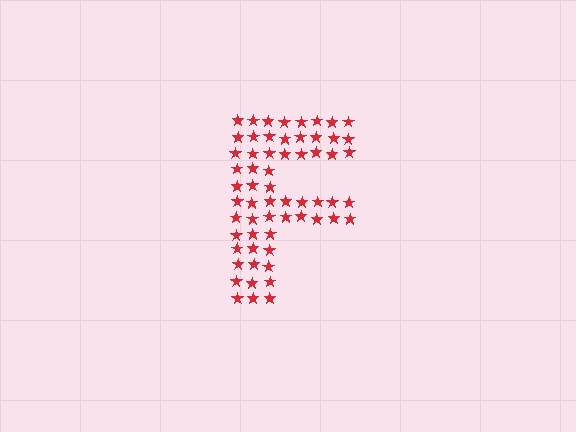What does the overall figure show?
The overall figure shows the letter F.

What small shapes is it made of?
It is made of small stars.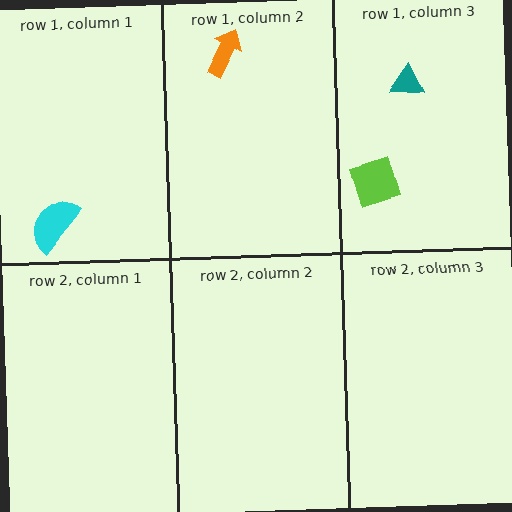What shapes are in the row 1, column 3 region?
The teal triangle, the lime diamond.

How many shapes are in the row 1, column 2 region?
1.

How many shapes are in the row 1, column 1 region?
1.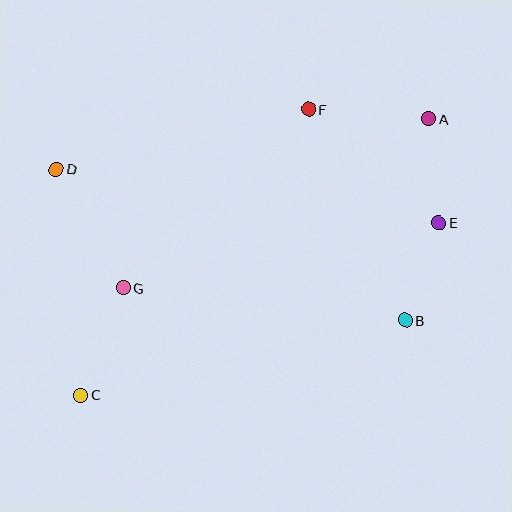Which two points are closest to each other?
Points B and E are closest to each other.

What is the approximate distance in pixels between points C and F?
The distance between C and F is approximately 366 pixels.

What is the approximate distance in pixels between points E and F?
The distance between E and F is approximately 173 pixels.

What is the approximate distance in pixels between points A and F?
The distance between A and F is approximately 121 pixels.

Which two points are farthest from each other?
Points A and C are farthest from each other.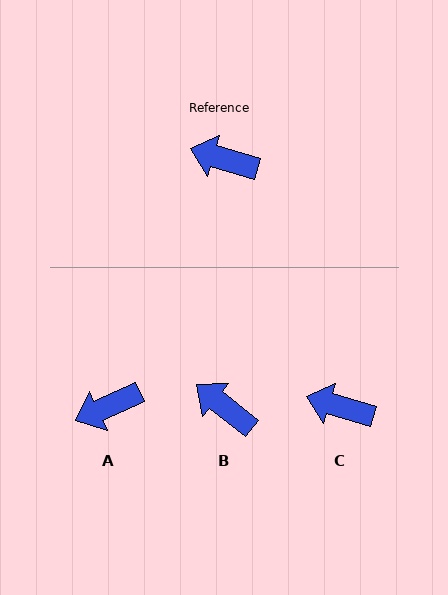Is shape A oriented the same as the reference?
No, it is off by about 41 degrees.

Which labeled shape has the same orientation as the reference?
C.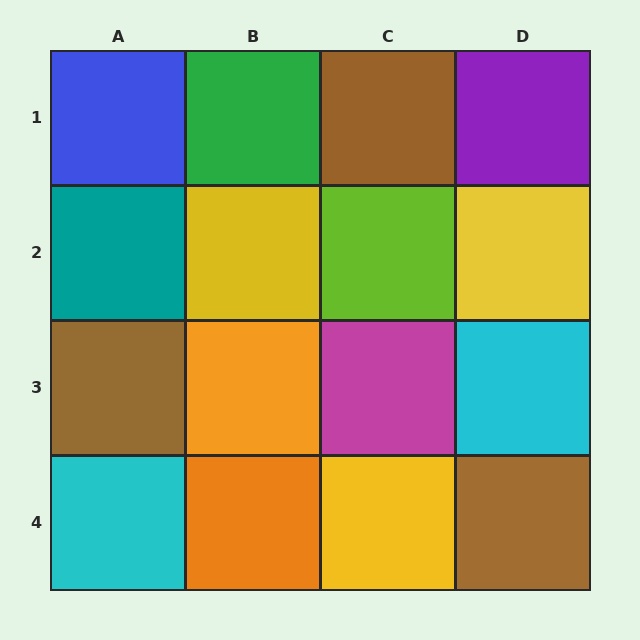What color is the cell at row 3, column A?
Brown.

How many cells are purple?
1 cell is purple.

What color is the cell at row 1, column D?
Purple.